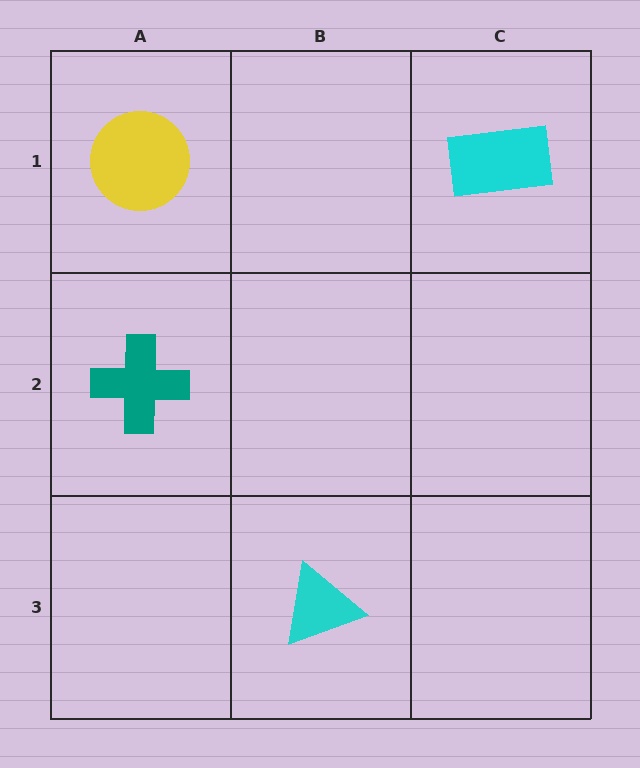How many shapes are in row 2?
1 shape.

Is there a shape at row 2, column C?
No, that cell is empty.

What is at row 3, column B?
A cyan triangle.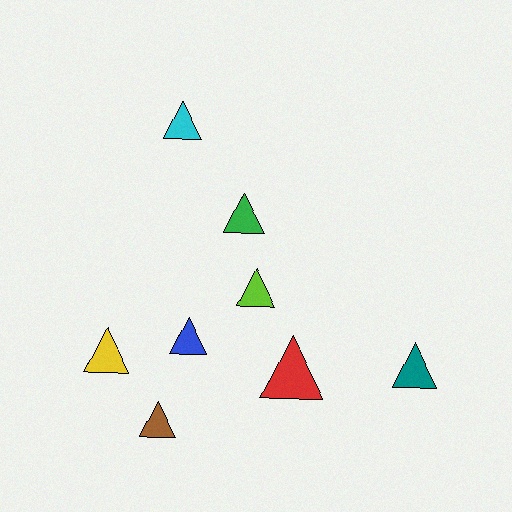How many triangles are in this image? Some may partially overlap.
There are 8 triangles.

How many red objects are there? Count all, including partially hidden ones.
There is 1 red object.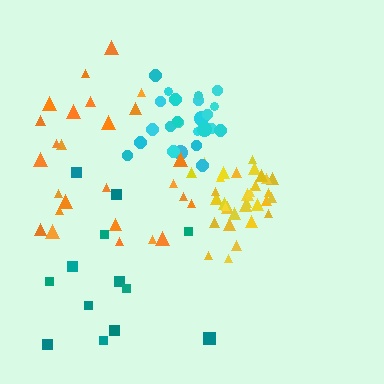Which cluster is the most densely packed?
Yellow.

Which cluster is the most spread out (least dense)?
Teal.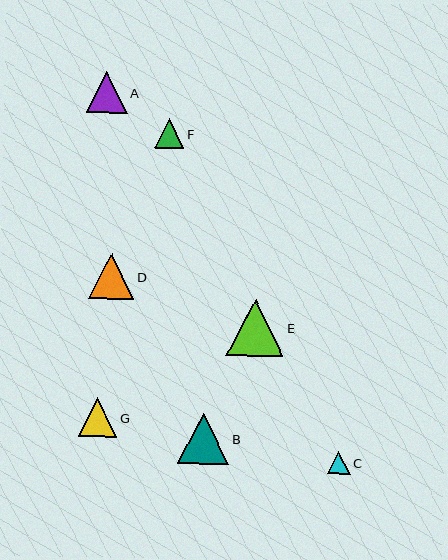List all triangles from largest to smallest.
From largest to smallest: E, B, D, A, G, F, C.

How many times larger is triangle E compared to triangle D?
Triangle E is approximately 1.2 times the size of triangle D.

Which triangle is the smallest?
Triangle C is the smallest with a size of approximately 22 pixels.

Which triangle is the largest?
Triangle E is the largest with a size of approximately 57 pixels.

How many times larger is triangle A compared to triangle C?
Triangle A is approximately 1.8 times the size of triangle C.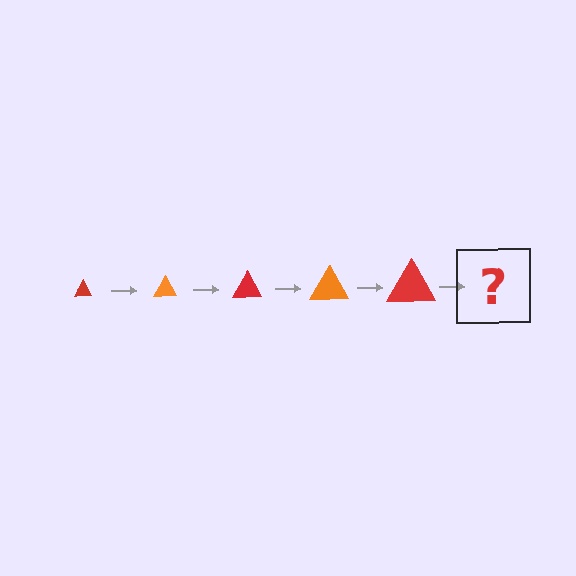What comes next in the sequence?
The next element should be an orange triangle, larger than the previous one.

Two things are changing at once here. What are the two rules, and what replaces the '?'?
The two rules are that the triangle grows larger each step and the color cycles through red and orange. The '?' should be an orange triangle, larger than the previous one.